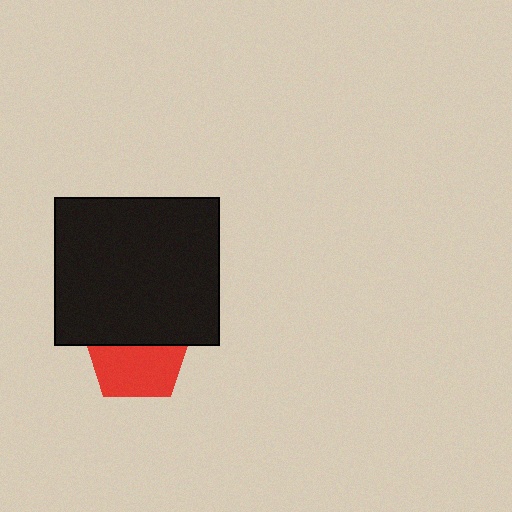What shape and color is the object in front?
The object in front is a black rectangle.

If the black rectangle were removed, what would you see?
You would see the complete red pentagon.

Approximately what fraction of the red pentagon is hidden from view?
Roughly 44% of the red pentagon is hidden behind the black rectangle.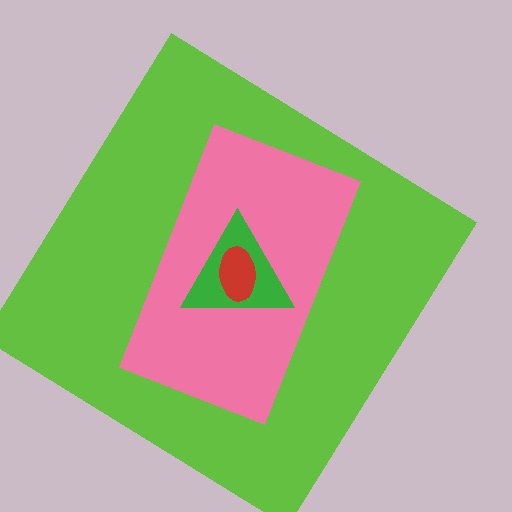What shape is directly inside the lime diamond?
The pink rectangle.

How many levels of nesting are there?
4.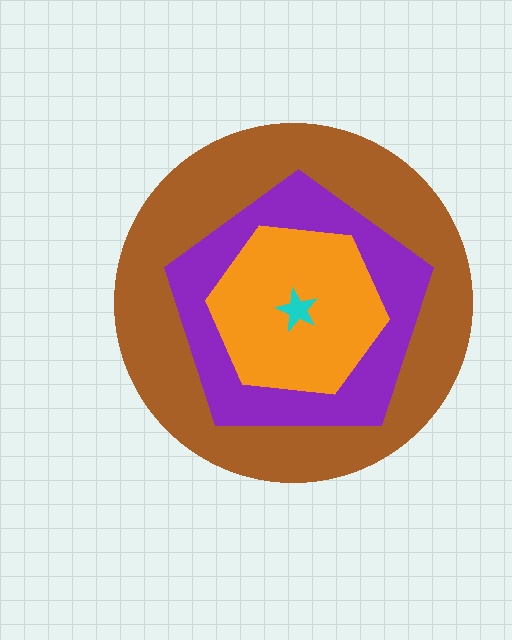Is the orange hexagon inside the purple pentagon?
Yes.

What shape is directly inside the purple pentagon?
The orange hexagon.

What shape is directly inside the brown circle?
The purple pentagon.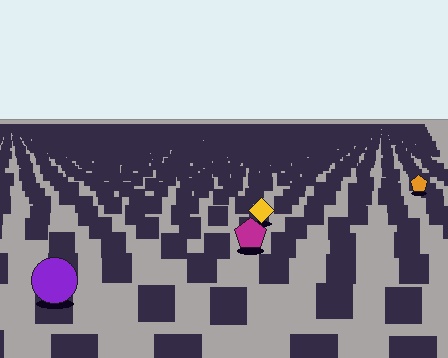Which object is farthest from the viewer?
The orange pentagon is farthest from the viewer. It appears smaller and the ground texture around it is denser.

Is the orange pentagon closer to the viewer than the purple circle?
No. The purple circle is closer — you can tell from the texture gradient: the ground texture is coarser near it.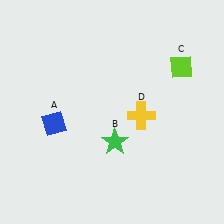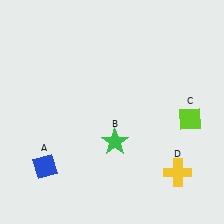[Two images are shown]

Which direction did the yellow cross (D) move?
The yellow cross (D) moved down.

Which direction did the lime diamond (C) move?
The lime diamond (C) moved down.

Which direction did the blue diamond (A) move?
The blue diamond (A) moved down.